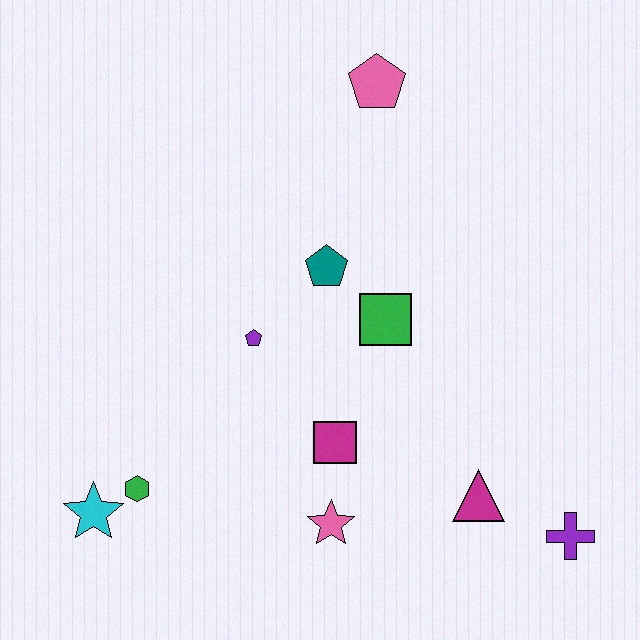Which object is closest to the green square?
The teal pentagon is closest to the green square.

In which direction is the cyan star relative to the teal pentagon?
The cyan star is below the teal pentagon.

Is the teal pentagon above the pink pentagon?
No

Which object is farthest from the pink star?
The pink pentagon is farthest from the pink star.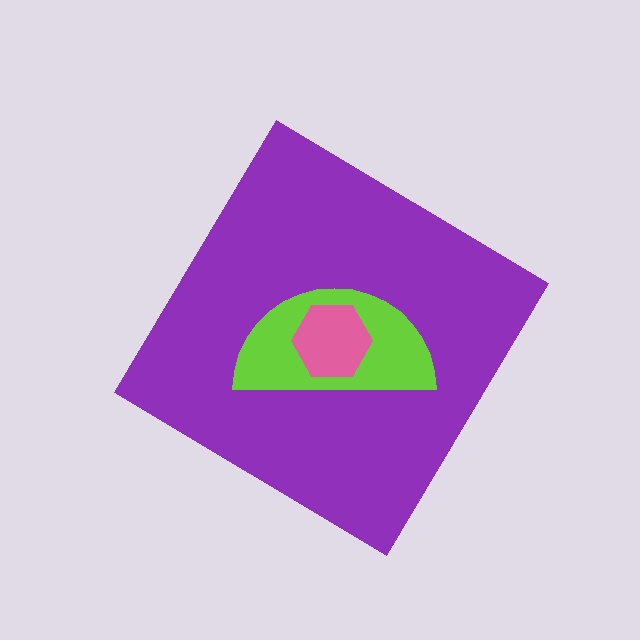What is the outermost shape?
The purple diamond.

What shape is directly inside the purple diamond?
The lime semicircle.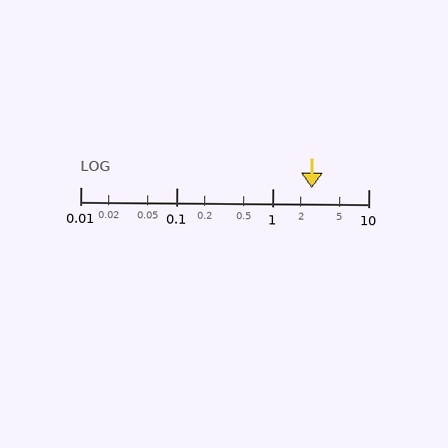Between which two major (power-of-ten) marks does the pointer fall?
The pointer is between 1 and 10.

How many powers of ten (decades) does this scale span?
The scale spans 3 decades, from 0.01 to 10.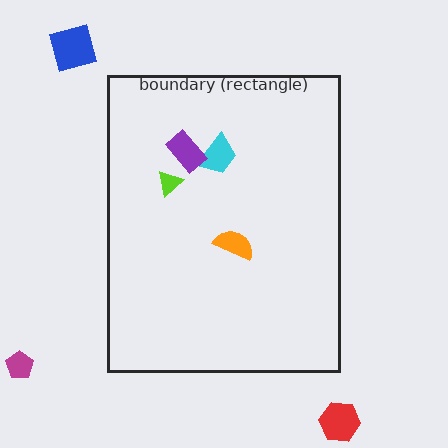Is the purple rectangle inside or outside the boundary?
Inside.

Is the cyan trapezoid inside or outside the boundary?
Inside.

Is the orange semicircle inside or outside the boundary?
Inside.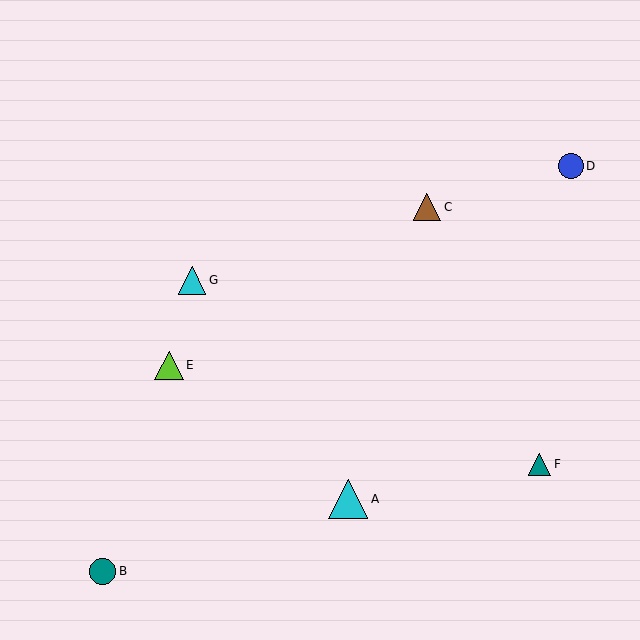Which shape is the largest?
The cyan triangle (labeled A) is the largest.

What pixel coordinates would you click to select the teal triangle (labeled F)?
Click at (540, 464) to select the teal triangle F.